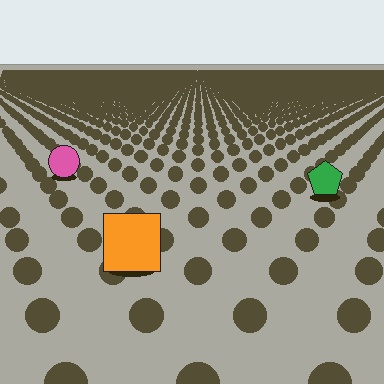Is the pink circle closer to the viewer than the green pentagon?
No. The green pentagon is closer — you can tell from the texture gradient: the ground texture is coarser near it.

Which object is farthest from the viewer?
The pink circle is farthest from the viewer. It appears smaller and the ground texture around it is denser.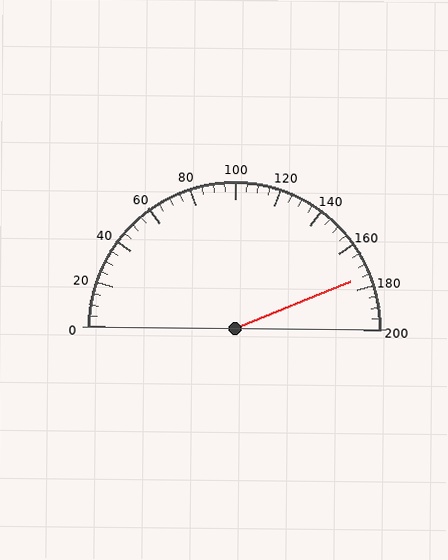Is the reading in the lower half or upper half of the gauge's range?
The reading is in the upper half of the range (0 to 200).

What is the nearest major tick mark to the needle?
The nearest major tick mark is 180.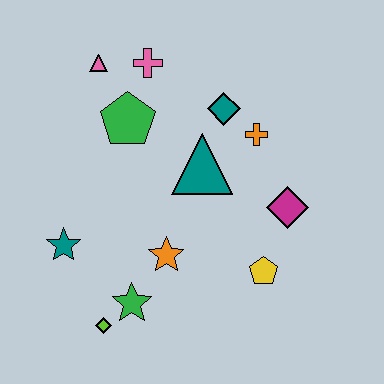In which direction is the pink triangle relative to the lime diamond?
The pink triangle is above the lime diamond.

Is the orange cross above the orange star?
Yes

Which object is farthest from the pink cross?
The lime diamond is farthest from the pink cross.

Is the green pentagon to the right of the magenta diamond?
No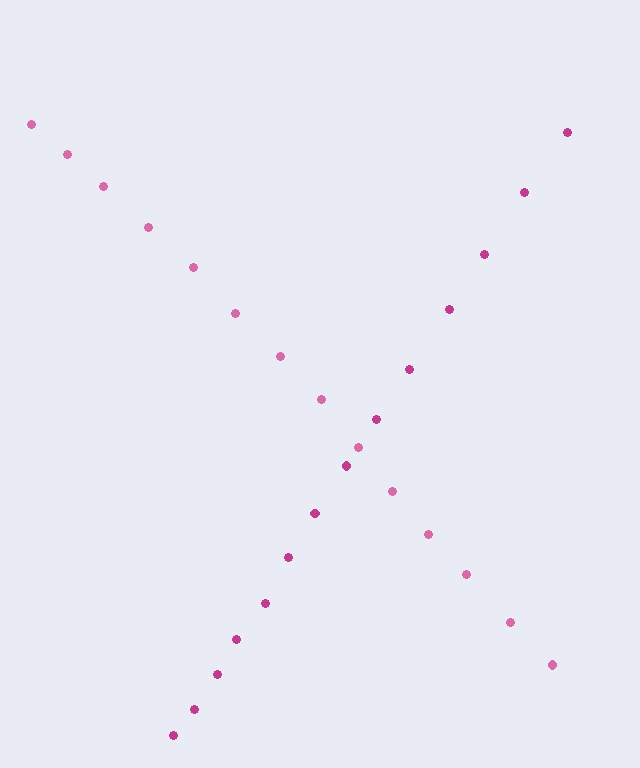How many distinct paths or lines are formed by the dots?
There are 2 distinct paths.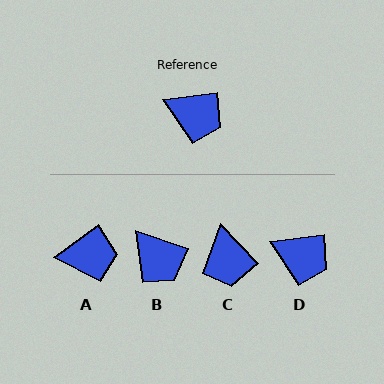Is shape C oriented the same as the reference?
No, it is off by about 54 degrees.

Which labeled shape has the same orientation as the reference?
D.